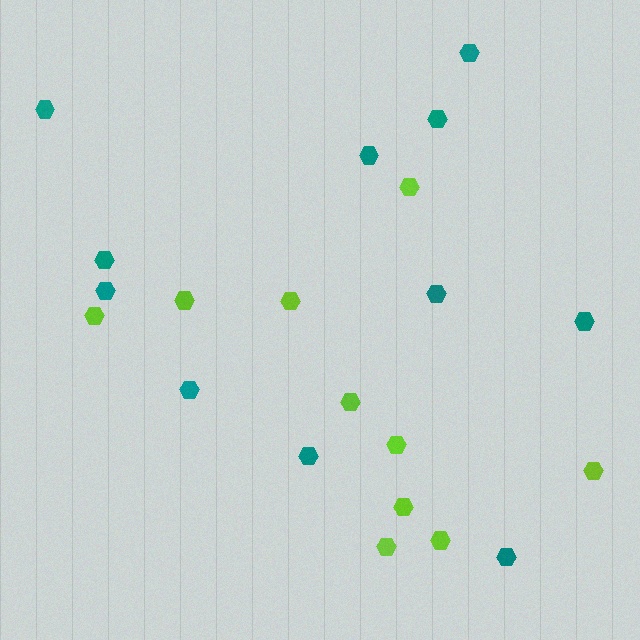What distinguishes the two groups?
There are 2 groups: one group of teal hexagons (11) and one group of lime hexagons (10).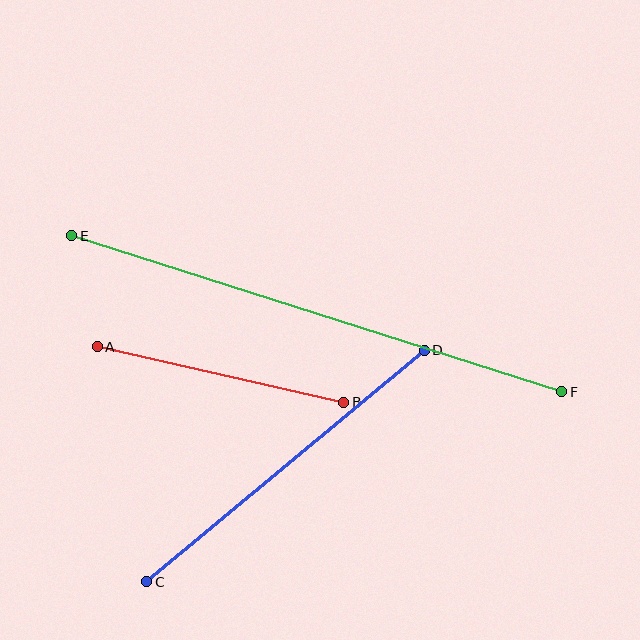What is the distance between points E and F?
The distance is approximately 514 pixels.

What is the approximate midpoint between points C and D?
The midpoint is at approximately (285, 466) pixels.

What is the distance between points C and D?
The distance is approximately 361 pixels.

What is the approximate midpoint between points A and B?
The midpoint is at approximately (220, 374) pixels.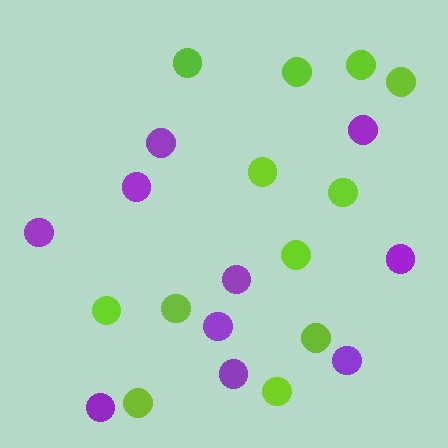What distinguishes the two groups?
There are 2 groups: one group of lime circles (12) and one group of purple circles (10).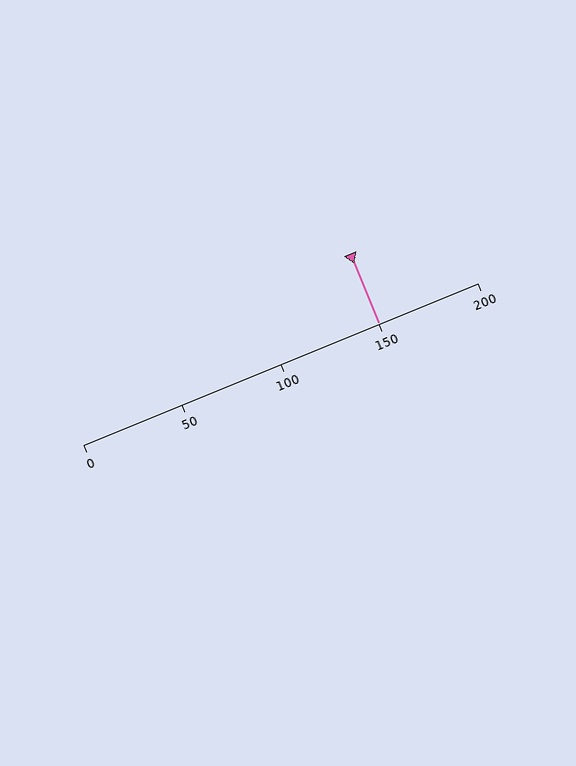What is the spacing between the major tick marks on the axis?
The major ticks are spaced 50 apart.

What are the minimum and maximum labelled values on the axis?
The axis runs from 0 to 200.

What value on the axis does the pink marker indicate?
The marker indicates approximately 150.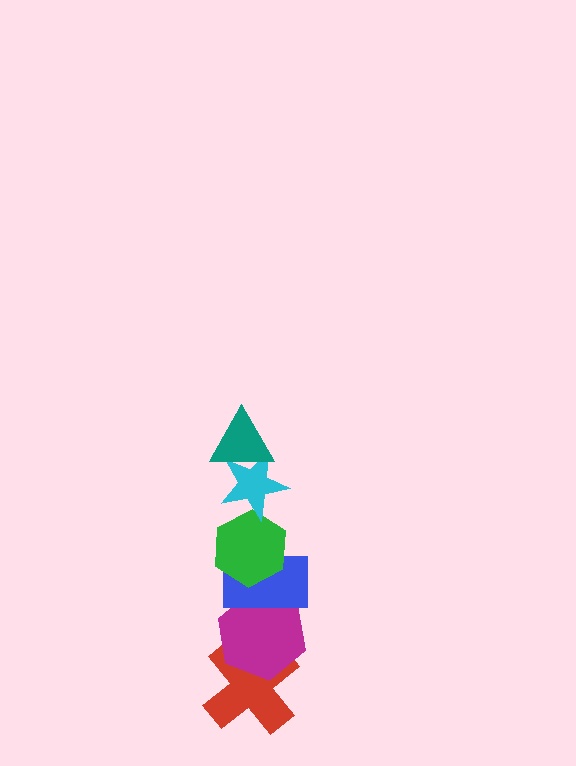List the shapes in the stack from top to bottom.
From top to bottom: the teal triangle, the cyan star, the green hexagon, the blue rectangle, the magenta hexagon, the red cross.